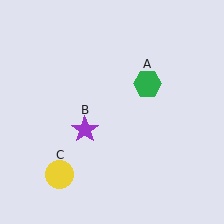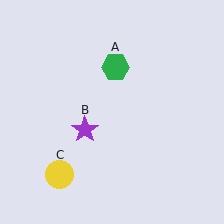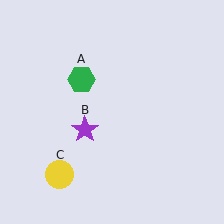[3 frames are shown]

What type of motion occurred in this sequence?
The green hexagon (object A) rotated counterclockwise around the center of the scene.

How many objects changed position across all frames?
1 object changed position: green hexagon (object A).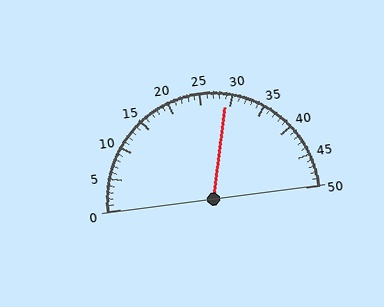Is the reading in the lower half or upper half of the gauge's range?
The reading is in the upper half of the range (0 to 50).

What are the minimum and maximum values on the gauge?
The gauge ranges from 0 to 50.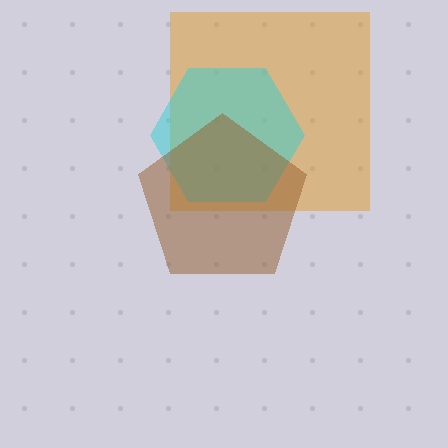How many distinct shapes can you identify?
There are 3 distinct shapes: an orange square, a cyan hexagon, a brown pentagon.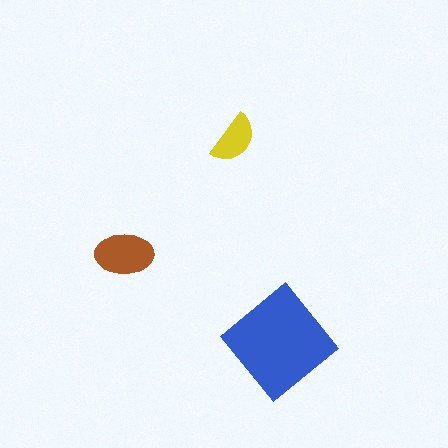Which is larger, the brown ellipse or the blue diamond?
The blue diamond.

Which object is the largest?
The blue diamond.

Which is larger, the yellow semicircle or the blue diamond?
The blue diamond.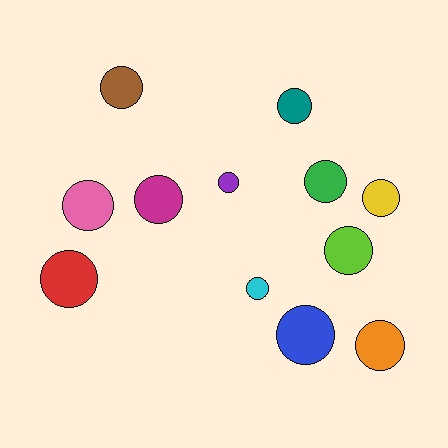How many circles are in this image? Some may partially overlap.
There are 12 circles.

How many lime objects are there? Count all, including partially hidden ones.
There is 1 lime object.